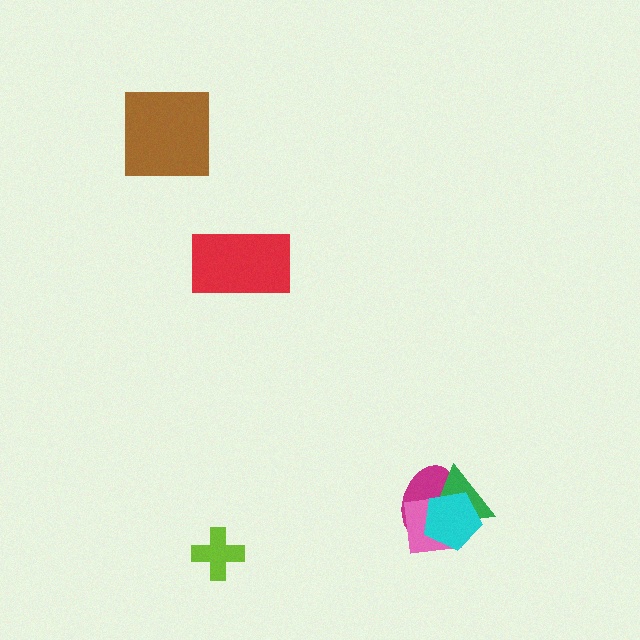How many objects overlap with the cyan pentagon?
3 objects overlap with the cyan pentagon.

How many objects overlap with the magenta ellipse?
3 objects overlap with the magenta ellipse.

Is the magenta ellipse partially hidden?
Yes, it is partially covered by another shape.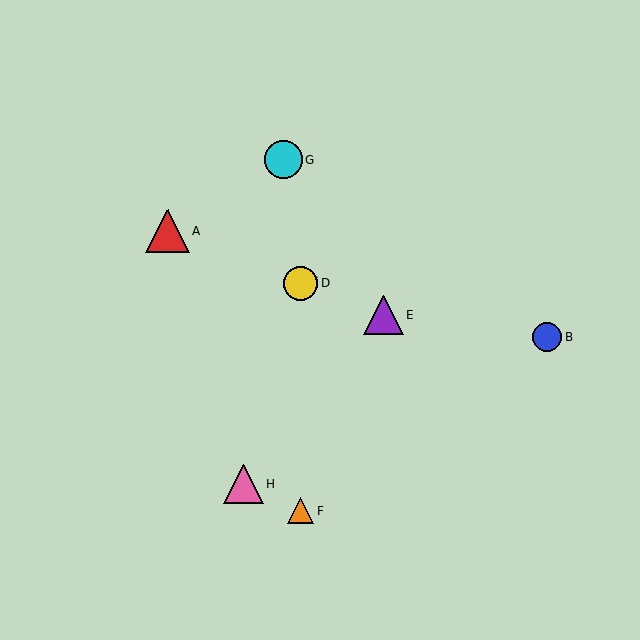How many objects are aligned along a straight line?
4 objects (A, C, D, E) are aligned along a straight line.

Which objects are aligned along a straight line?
Objects A, C, D, E are aligned along a straight line.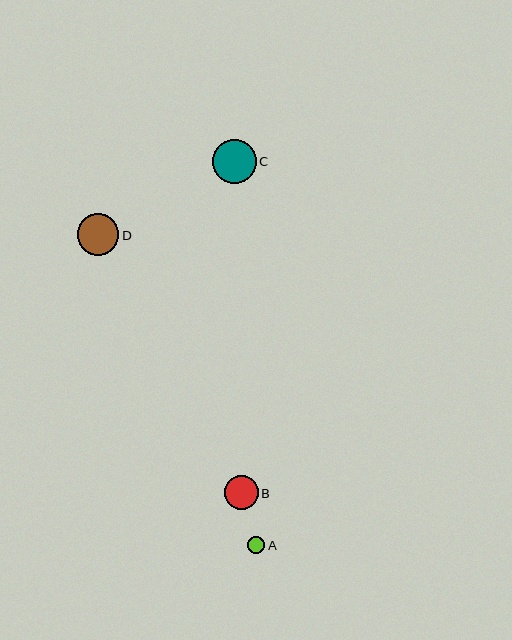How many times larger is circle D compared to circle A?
Circle D is approximately 2.4 times the size of circle A.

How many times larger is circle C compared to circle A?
Circle C is approximately 2.5 times the size of circle A.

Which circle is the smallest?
Circle A is the smallest with a size of approximately 17 pixels.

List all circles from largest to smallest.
From largest to smallest: C, D, B, A.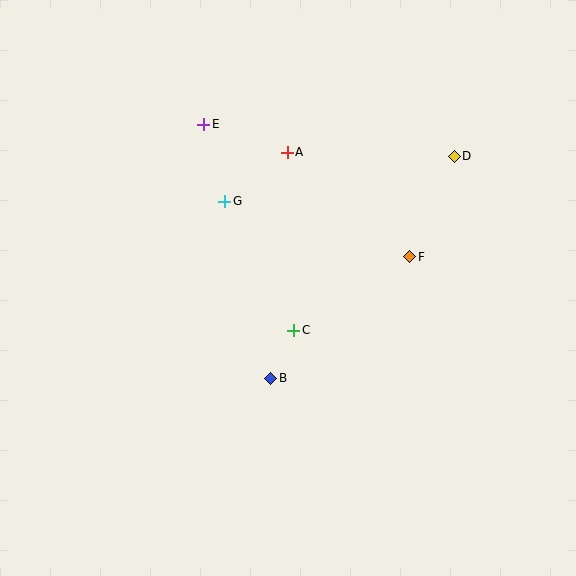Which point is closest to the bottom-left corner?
Point B is closest to the bottom-left corner.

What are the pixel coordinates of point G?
Point G is at (225, 201).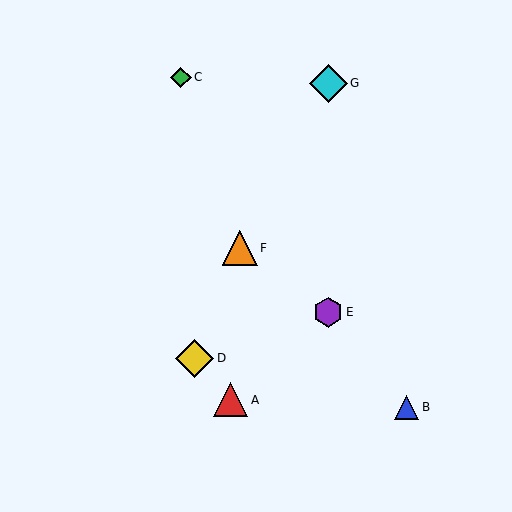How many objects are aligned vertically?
2 objects (E, G) are aligned vertically.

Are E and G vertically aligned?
Yes, both are at x≈328.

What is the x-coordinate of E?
Object E is at x≈328.